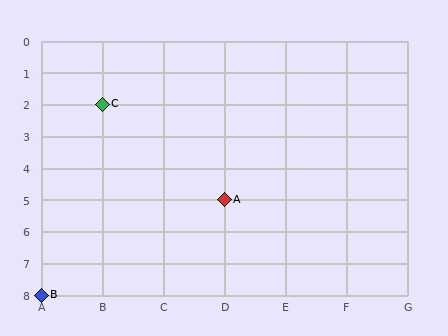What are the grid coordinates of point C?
Point C is at grid coordinates (B, 2).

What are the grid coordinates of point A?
Point A is at grid coordinates (D, 5).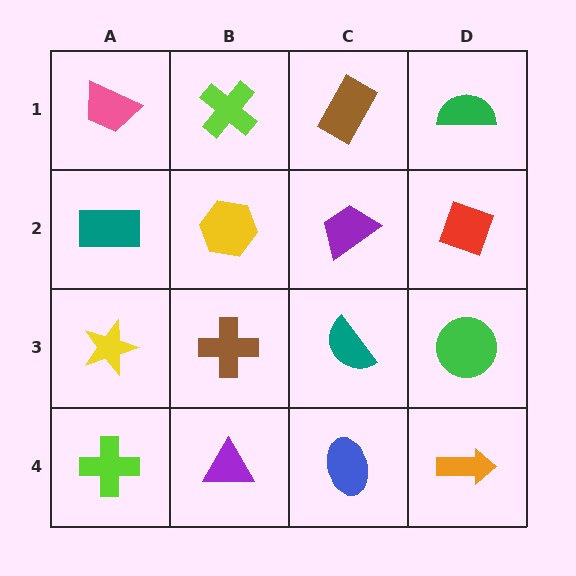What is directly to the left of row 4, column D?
A blue ellipse.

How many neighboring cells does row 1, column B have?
3.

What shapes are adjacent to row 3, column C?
A purple trapezoid (row 2, column C), a blue ellipse (row 4, column C), a brown cross (row 3, column B), a green circle (row 3, column D).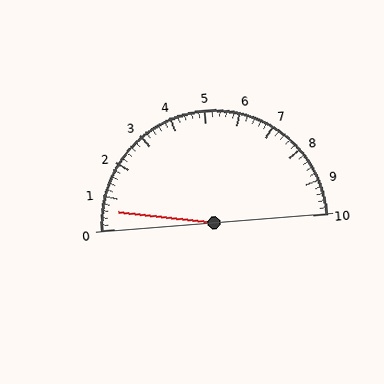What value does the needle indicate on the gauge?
The needle indicates approximately 0.6.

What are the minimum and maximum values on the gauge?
The gauge ranges from 0 to 10.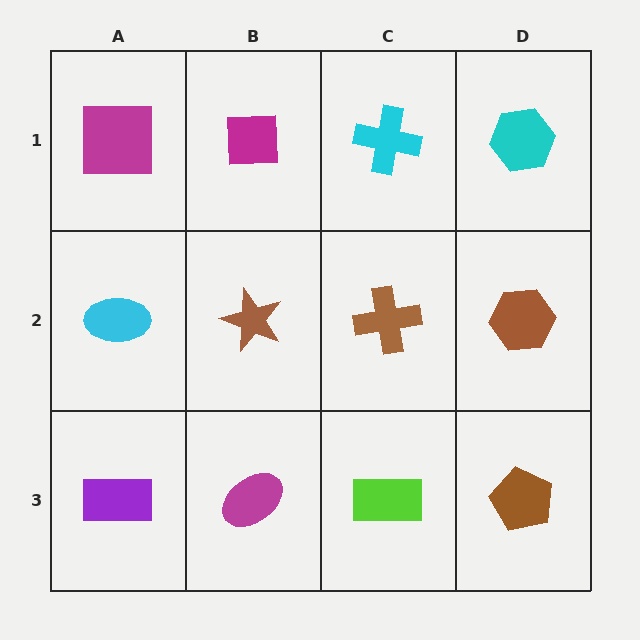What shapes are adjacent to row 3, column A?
A cyan ellipse (row 2, column A), a magenta ellipse (row 3, column B).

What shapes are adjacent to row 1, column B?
A brown star (row 2, column B), a magenta square (row 1, column A), a cyan cross (row 1, column C).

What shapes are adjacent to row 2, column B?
A magenta square (row 1, column B), a magenta ellipse (row 3, column B), a cyan ellipse (row 2, column A), a brown cross (row 2, column C).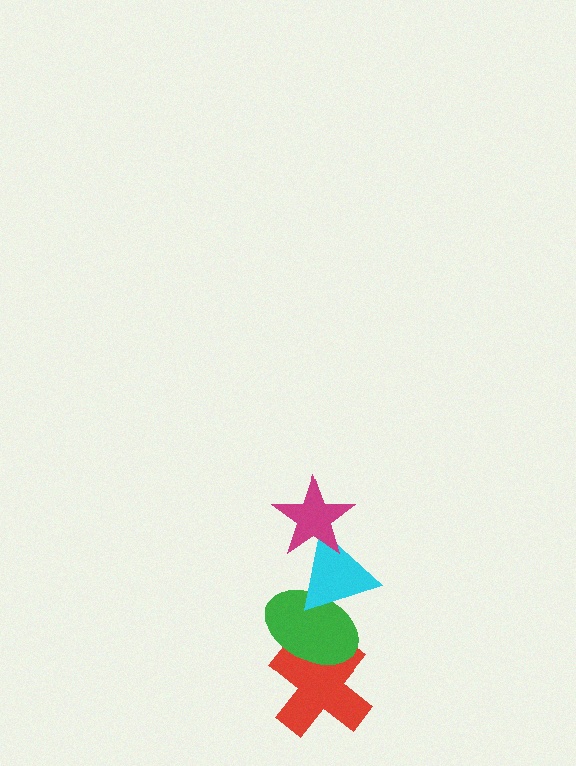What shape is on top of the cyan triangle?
The magenta star is on top of the cyan triangle.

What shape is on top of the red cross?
The green ellipse is on top of the red cross.